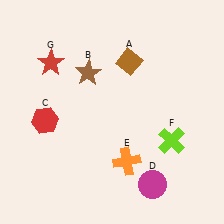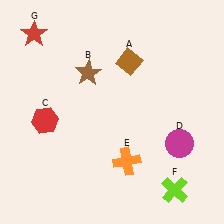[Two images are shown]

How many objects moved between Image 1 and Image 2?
3 objects moved between the two images.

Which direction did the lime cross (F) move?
The lime cross (F) moved down.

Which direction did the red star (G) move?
The red star (G) moved up.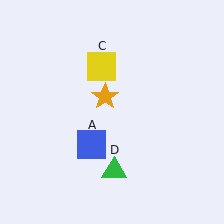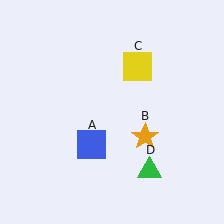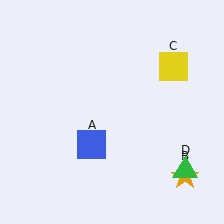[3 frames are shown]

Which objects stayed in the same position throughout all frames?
Blue square (object A) remained stationary.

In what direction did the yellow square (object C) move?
The yellow square (object C) moved right.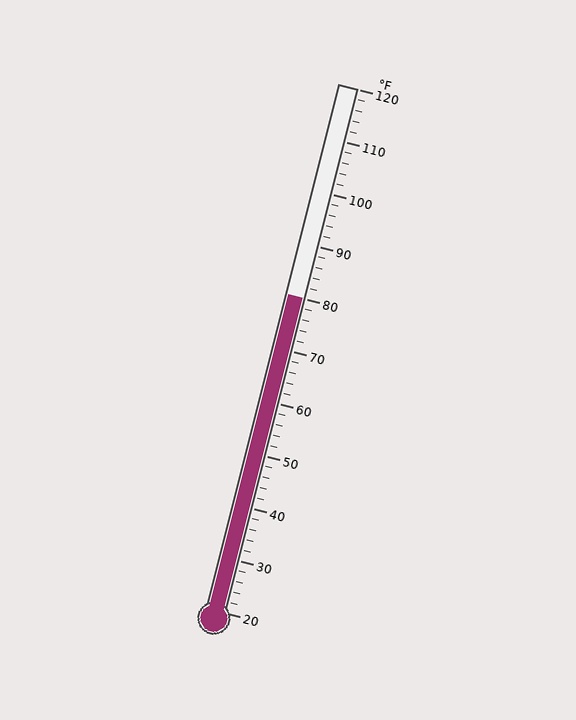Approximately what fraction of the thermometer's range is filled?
The thermometer is filled to approximately 60% of its range.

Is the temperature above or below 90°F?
The temperature is below 90°F.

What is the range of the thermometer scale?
The thermometer scale ranges from 20°F to 120°F.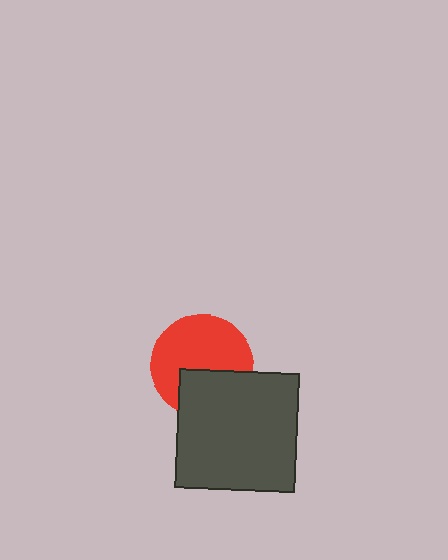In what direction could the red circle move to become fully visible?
The red circle could move up. That would shift it out from behind the dark gray square entirely.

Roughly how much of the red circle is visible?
About half of it is visible (roughly 64%).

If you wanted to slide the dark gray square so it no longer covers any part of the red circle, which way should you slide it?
Slide it down — that is the most direct way to separate the two shapes.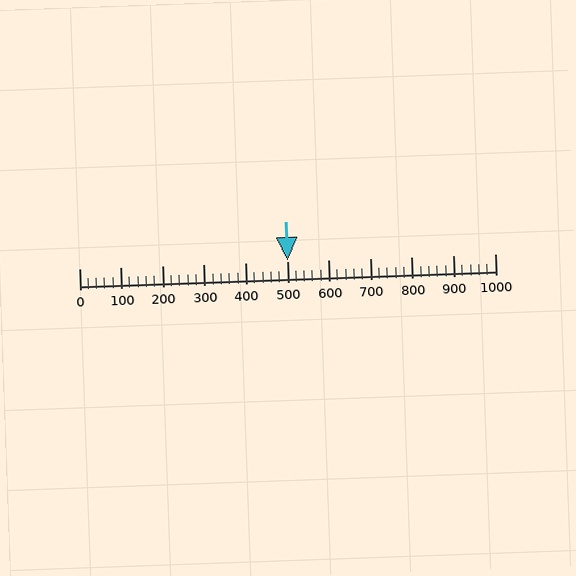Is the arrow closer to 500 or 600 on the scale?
The arrow is closer to 500.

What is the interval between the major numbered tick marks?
The major tick marks are spaced 100 units apart.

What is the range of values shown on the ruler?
The ruler shows values from 0 to 1000.